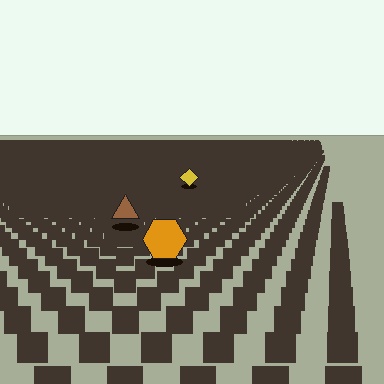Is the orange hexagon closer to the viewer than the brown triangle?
Yes. The orange hexagon is closer — you can tell from the texture gradient: the ground texture is coarser near it.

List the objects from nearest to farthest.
From nearest to farthest: the orange hexagon, the brown triangle, the yellow diamond.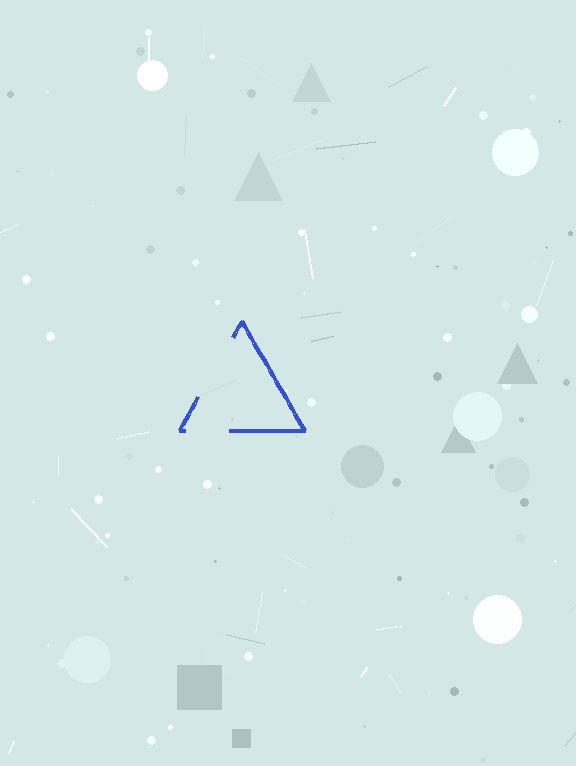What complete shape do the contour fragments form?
The contour fragments form a triangle.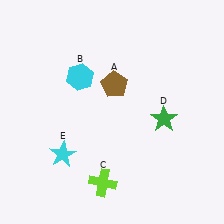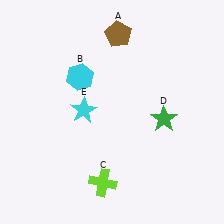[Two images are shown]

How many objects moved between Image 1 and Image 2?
2 objects moved between the two images.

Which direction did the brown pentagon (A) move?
The brown pentagon (A) moved up.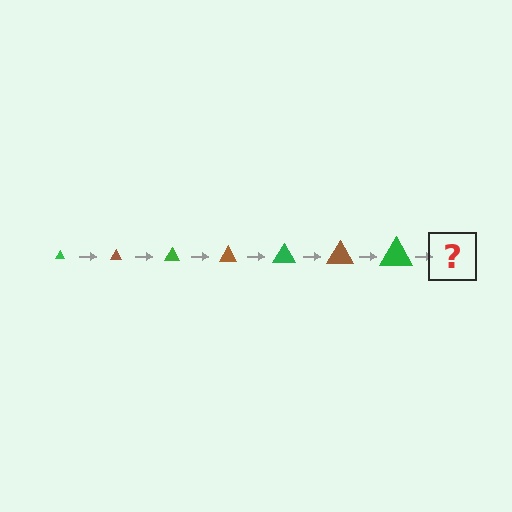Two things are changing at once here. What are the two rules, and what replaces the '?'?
The two rules are that the triangle grows larger each step and the color cycles through green and brown. The '?' should be a brown triangle, larger than the previous one.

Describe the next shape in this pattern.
It should be a brown triangle, larger than the previous one.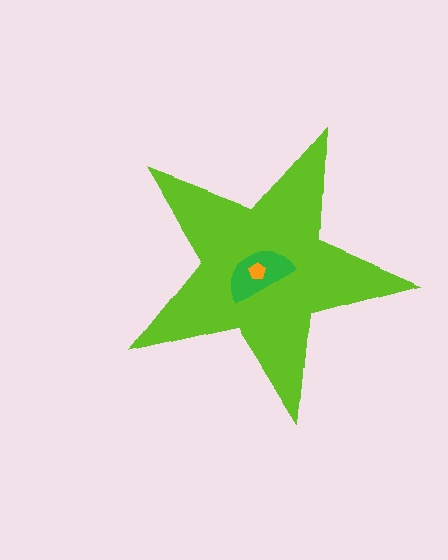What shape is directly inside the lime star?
The green semicircle.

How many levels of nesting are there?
3.